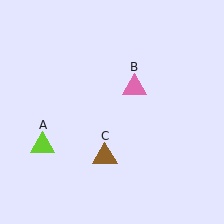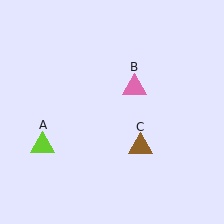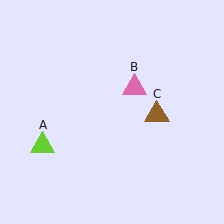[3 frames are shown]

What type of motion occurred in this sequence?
The brown triangle (object C) rotated counterclockwise around the center of the scene.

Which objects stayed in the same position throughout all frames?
Lime triangle (object A) and pink triangle (object B) remained stationary.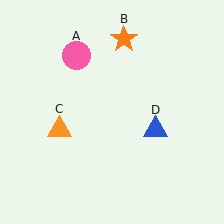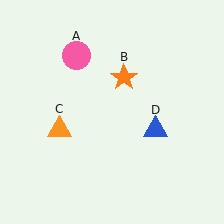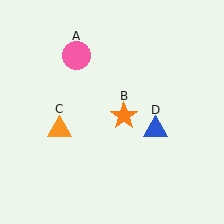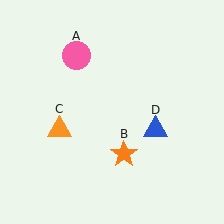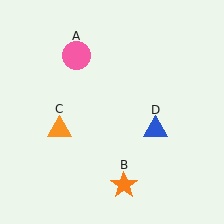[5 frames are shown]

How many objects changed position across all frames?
1 object changed position: orange star (object B).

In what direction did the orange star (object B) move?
The orange star (object B) moved down.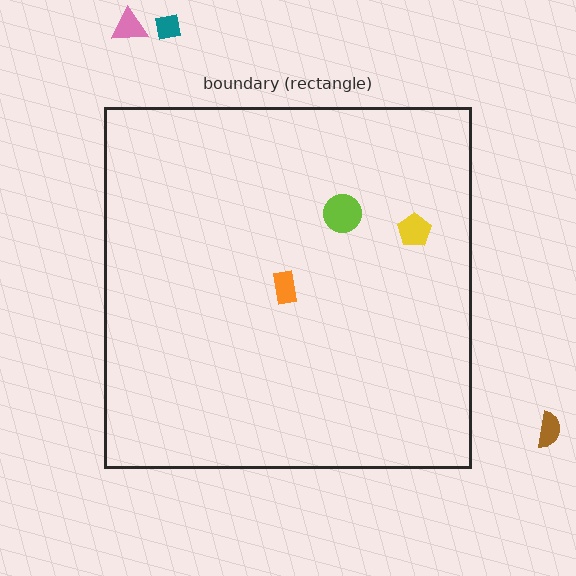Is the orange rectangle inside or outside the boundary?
Inside.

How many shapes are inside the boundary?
3 inside, 3 outside.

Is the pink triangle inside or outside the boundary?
Outside.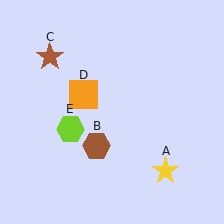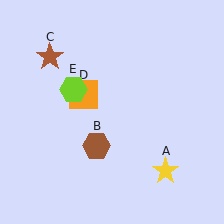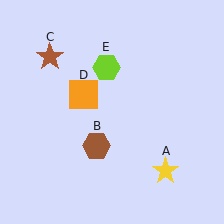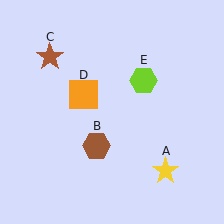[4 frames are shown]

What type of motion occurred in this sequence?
The lime hexagon (object E) rotated clockwise around the center of the scene.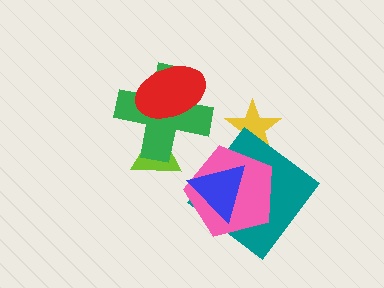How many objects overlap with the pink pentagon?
3 objects overlap with the pink pentagon.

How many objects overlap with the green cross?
2 objects overlap with the green cross.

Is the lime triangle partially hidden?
Yes, it is partially covered by another shape.